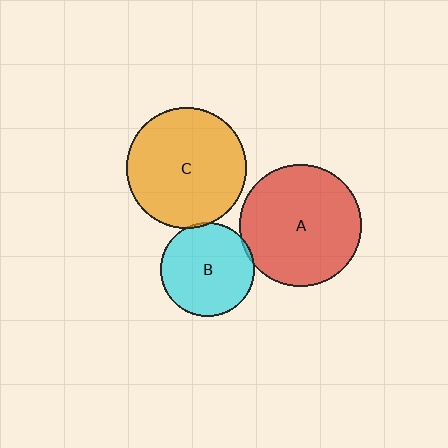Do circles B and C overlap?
Yes.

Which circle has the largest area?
Circle A (red).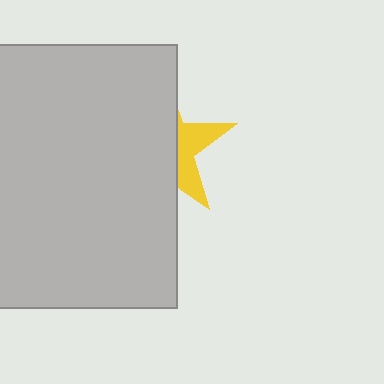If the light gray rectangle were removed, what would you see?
You would see the complete yellow star.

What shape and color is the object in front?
The object in front is a light gray rectangle.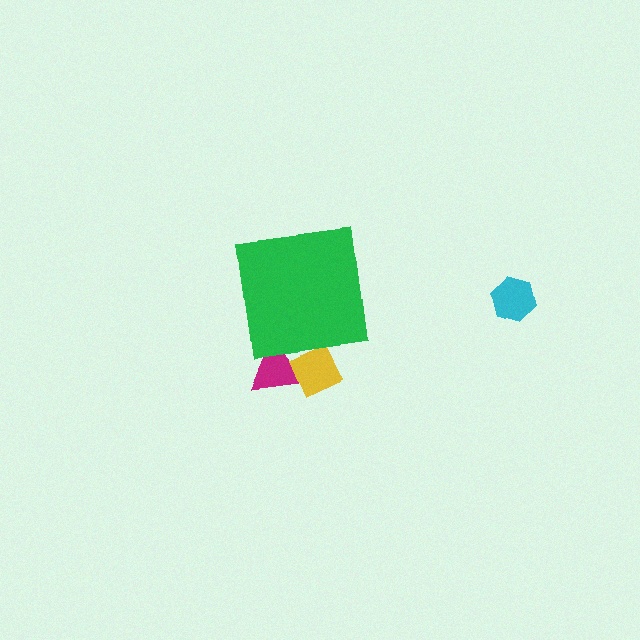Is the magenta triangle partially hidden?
Yes, the magenta triangle is partially hidden behind the green square.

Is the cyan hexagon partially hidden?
No, the cyan hexagon is fully visible.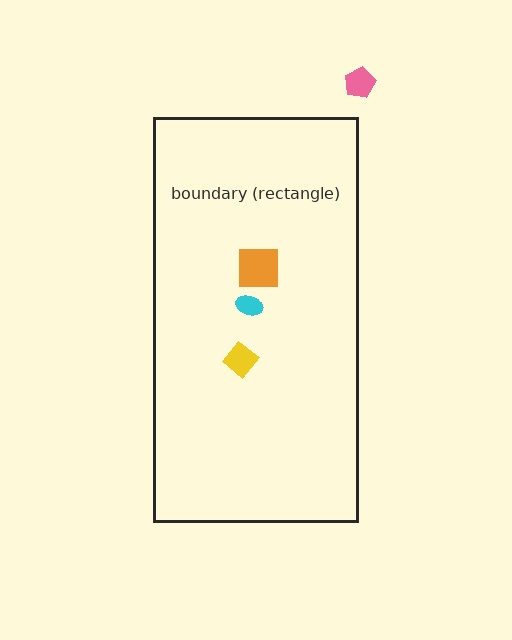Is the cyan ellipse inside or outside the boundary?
Inside.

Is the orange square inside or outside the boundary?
Inside.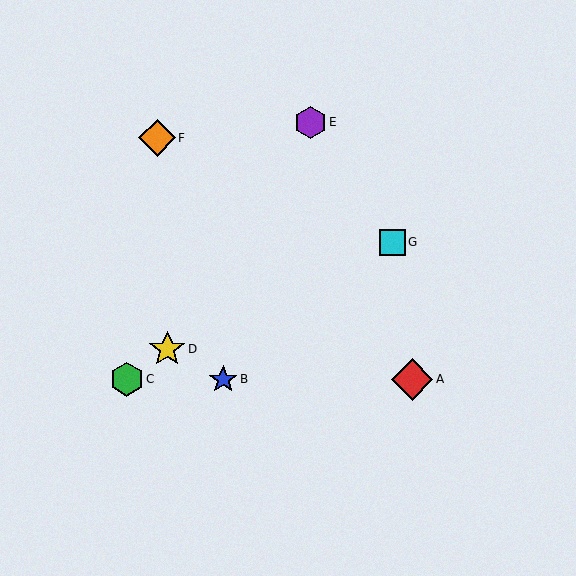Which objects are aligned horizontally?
Objects A, B, C are aligned horizontally.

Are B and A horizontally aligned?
Yes, both are at y≈379.